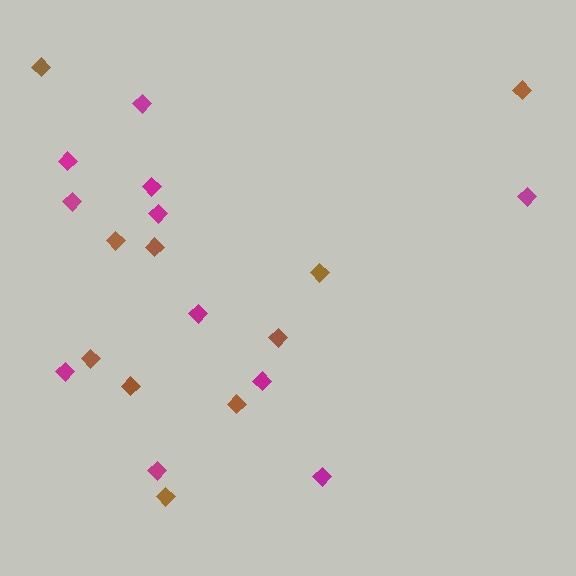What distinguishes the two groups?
There are 2 groups: one group of brown diamonds (10) and one group of magenta diamonds (11).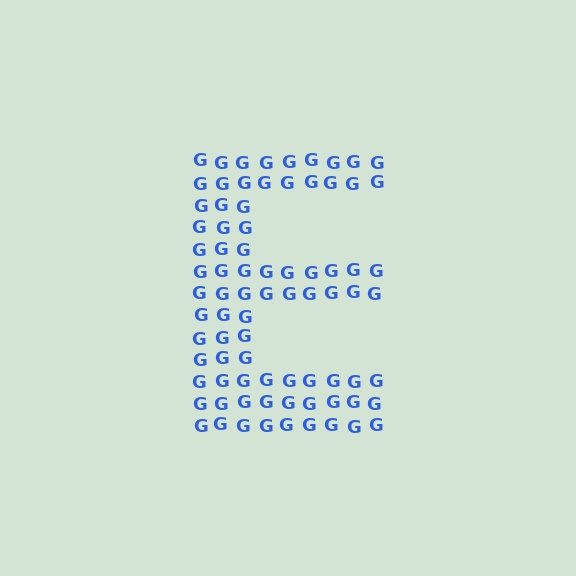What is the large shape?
The large shape is the letter E.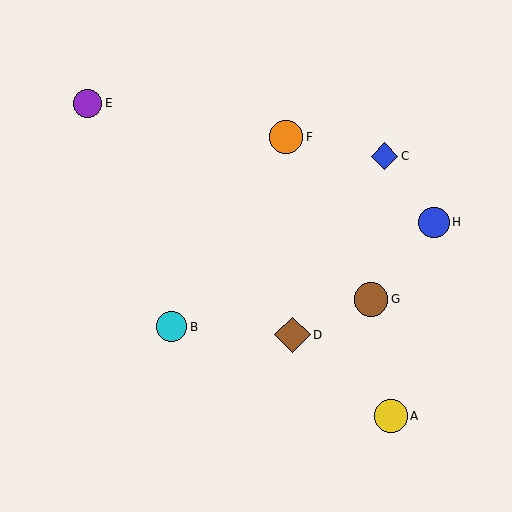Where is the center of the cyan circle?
The center of the cyan circle is at (172, 327).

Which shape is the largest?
The brown diamond (labeled D) is the largest.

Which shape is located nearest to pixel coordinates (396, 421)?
The yellow circle (labeled A) at (391, 416) is nearest to that location.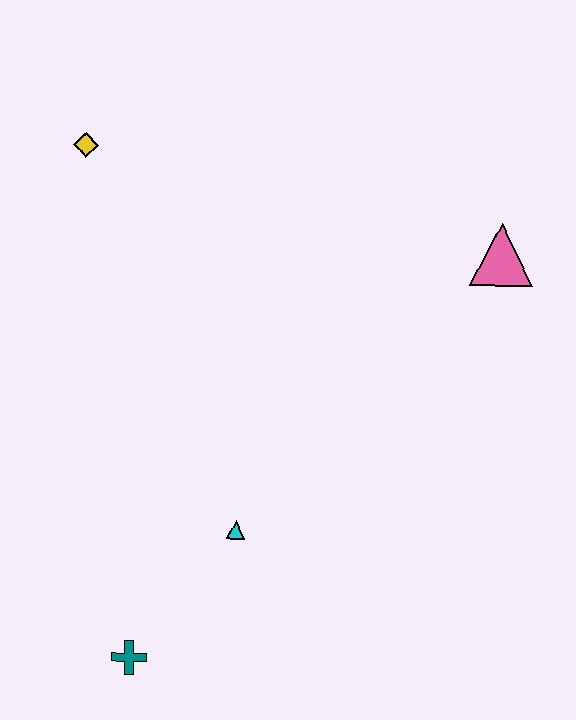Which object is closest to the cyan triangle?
The teal cross is closest to the cyan triangle.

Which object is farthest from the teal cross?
The pink triangle is farthest from the teal cross.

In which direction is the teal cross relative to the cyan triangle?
The teal cross is below the cyan triangle.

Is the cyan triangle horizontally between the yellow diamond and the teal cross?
No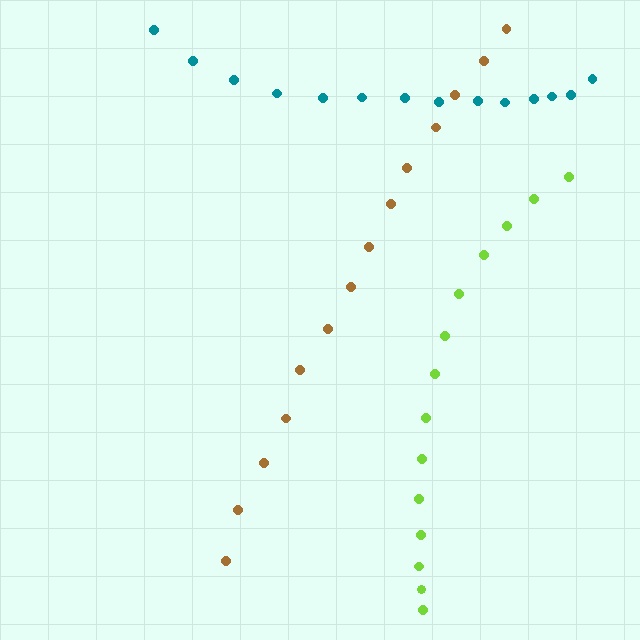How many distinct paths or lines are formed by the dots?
There are 3 distinct paths.